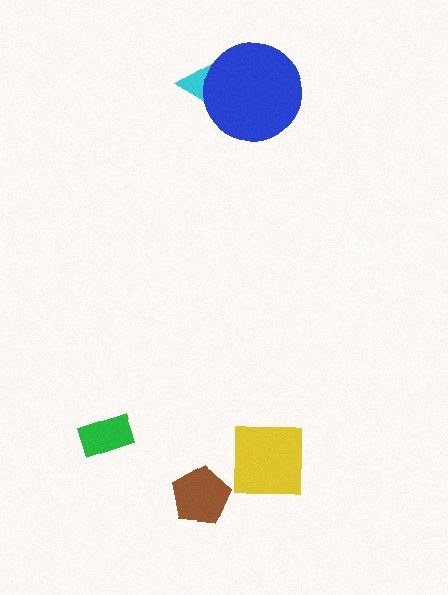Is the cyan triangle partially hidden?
Yes, it is partially covered by another shape.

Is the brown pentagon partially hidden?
No, no other shape covers it.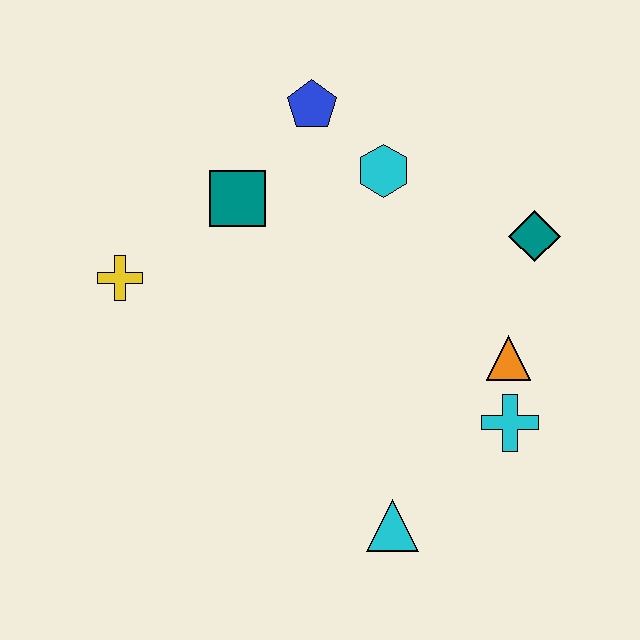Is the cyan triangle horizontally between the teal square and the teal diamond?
Yes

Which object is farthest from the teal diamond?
The yellow cross is farthest from the teal diamond.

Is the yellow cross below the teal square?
Yes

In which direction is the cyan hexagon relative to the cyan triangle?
The cyan hexagon is above the cyan triangle.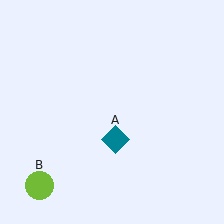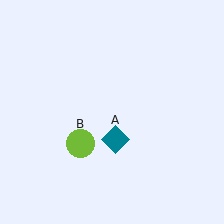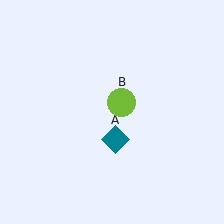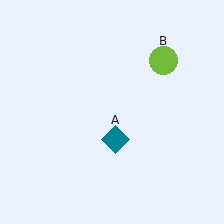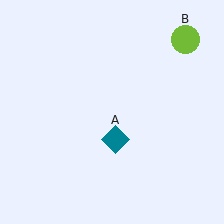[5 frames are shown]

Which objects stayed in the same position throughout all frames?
Teal diamond (object A) remained stationary.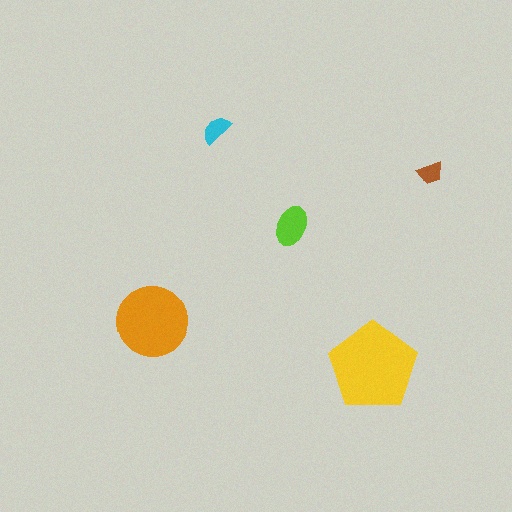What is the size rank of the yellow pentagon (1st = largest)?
1st.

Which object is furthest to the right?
The brown trapezoid is rightmost.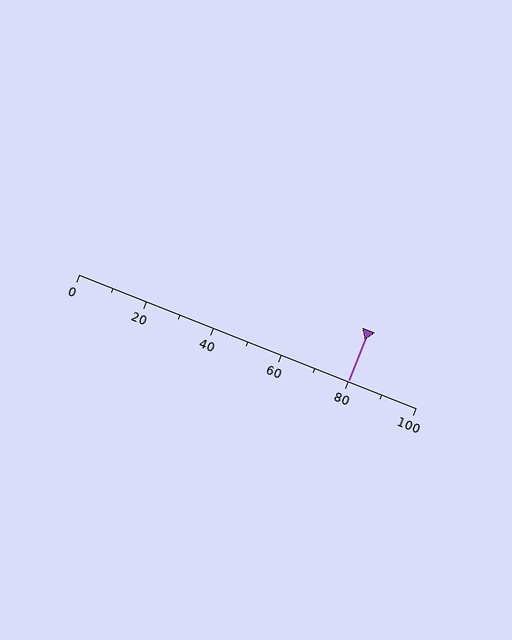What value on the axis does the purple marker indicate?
The marker indicates approximately 80.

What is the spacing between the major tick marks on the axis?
The major ticks are spaced 20 apart.